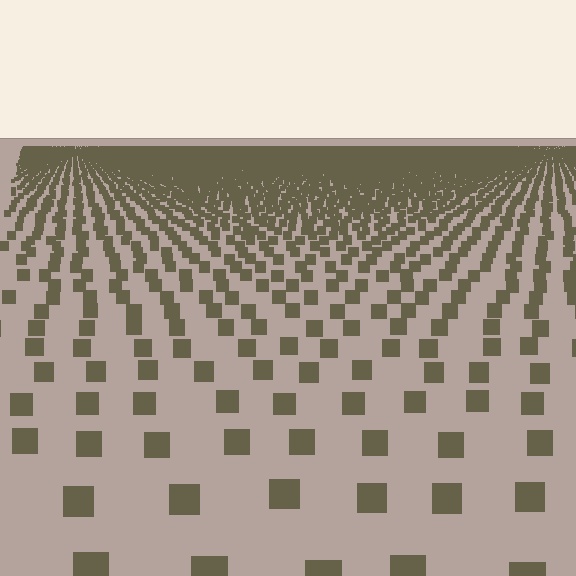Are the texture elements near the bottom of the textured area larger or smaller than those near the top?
Larger. Near the bottom, elements are closer to the viewer and appear at a bigger on-screen size.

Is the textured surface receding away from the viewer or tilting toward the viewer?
The surface is receding away from the viewer. Texture elements get smaller and denser toward the top.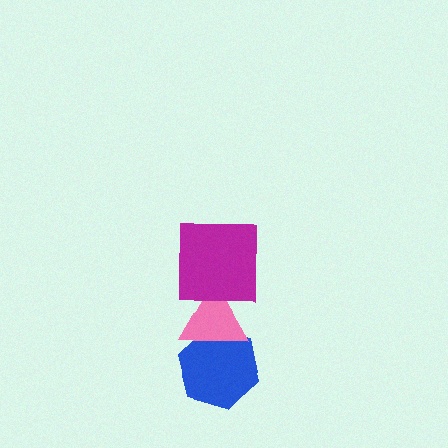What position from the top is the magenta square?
The magenta square is 1st from the top.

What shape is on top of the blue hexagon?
The pink triangle is on top of the blue hexagon.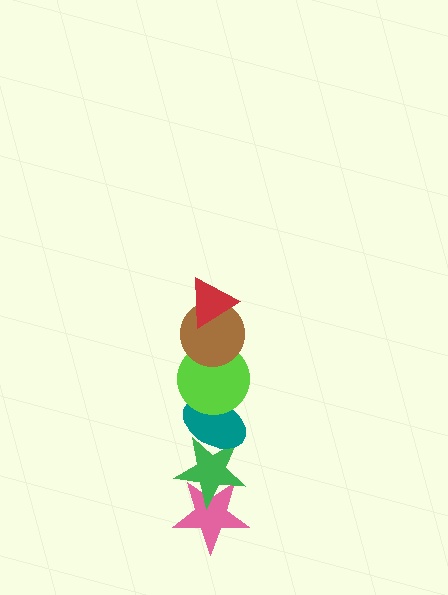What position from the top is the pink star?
The pink star is 6th from the top.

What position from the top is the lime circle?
The lime circle is 3rd from the top.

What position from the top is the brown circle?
The brown circle is 2nd from the top.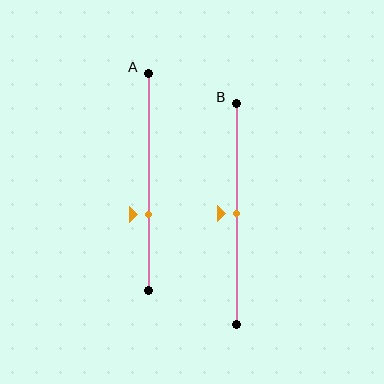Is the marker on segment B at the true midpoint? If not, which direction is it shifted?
Yes, the marker on segment B is at the true midpoint.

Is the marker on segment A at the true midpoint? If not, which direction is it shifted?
No, the marker on segment A is shifted downward by about 15% of the segment length.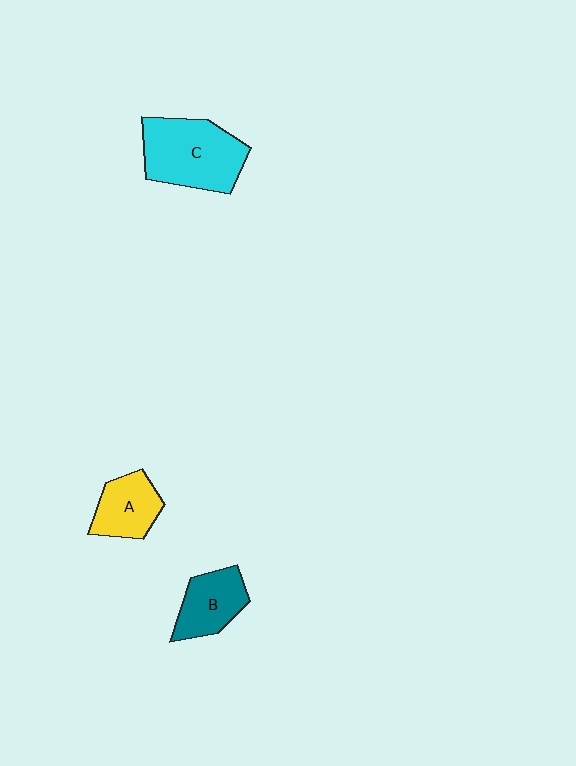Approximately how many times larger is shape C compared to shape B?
Approximately 1.7 times.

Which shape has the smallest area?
Shape A (yellow).